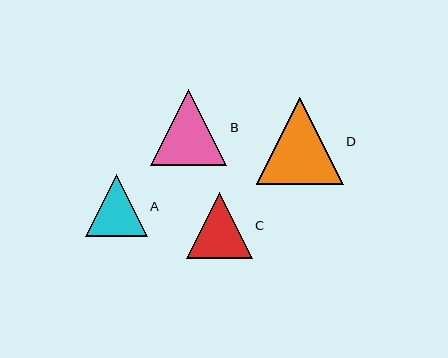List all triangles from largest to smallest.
From largest to smallest: D, B, C, A.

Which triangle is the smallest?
Triangle A is the smallest with a size of approximately 62 pixels.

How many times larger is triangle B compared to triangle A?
Triangle B is approximately 1.2 times the size of triangle A.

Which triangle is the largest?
Triangle D is the largest with a size of approximately 87 pixels.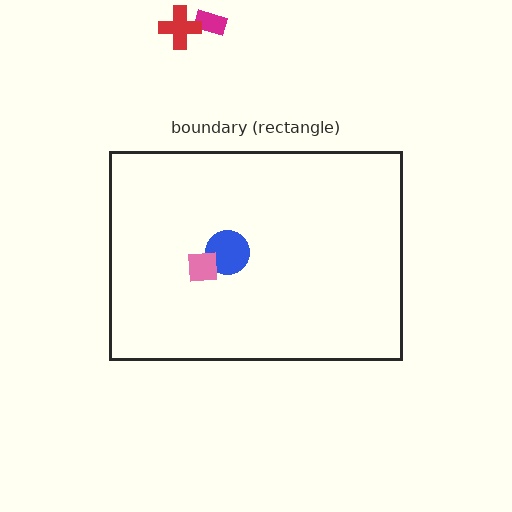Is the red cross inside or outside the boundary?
Outside.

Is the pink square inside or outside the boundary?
Inside.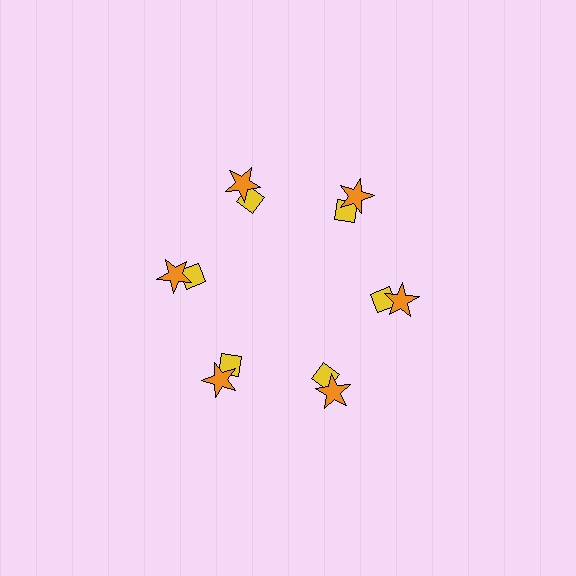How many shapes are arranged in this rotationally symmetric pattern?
There are 12 shapes, arranged in 6 groups of 2.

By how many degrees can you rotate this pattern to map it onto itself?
The pattern maps onto itself every 60 degrees of rotation.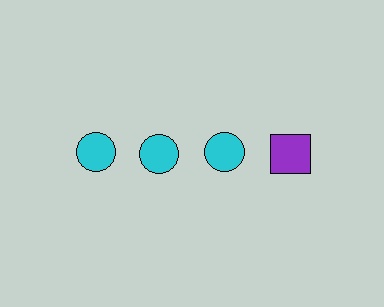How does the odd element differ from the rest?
It differs in both color (purple instead of cyan) and shape (square instead of circle).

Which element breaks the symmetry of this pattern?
The purple square in the top row, second from right column breaks the symmetry. All other shapes are cyan circles.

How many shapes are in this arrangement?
There are 4 shapes arranged in a grid pattern.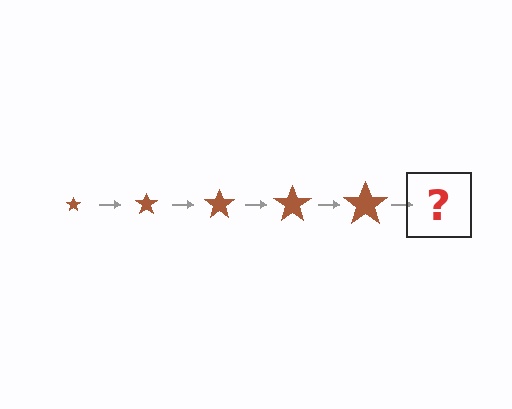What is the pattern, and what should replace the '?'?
The pattern is that the star gets progressively larger each step. The '?' should be a brown star, larger than the previous one.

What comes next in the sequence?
The next element should be a brown star, larger than the previous one.